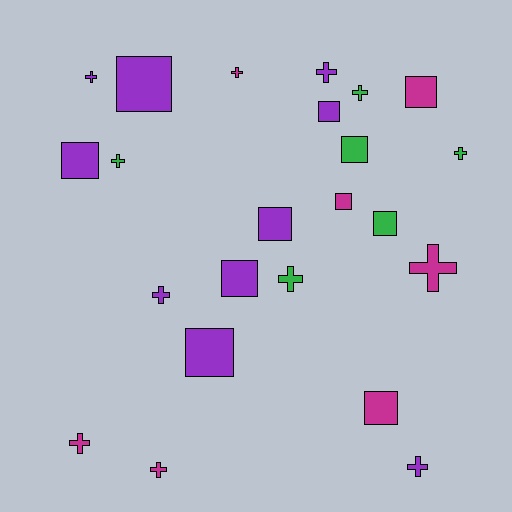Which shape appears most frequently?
Cross, with 12 objects.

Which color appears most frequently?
Purple, with 10 objects.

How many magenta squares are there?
There are 3 magenta squares.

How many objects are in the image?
There are 23 objects.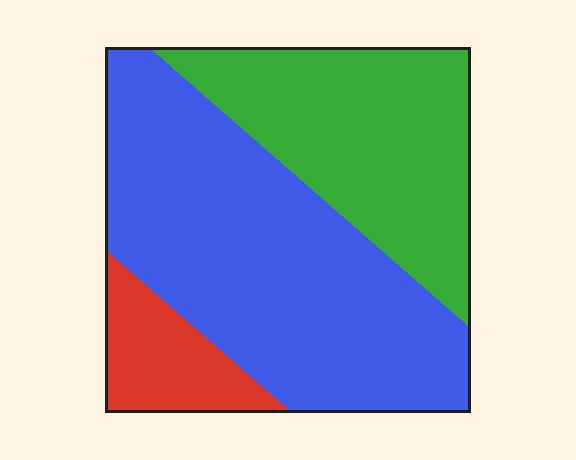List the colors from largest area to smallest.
From largest to smallest: blue, green, red.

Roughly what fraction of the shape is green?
Green covers roughly 35% of the shape.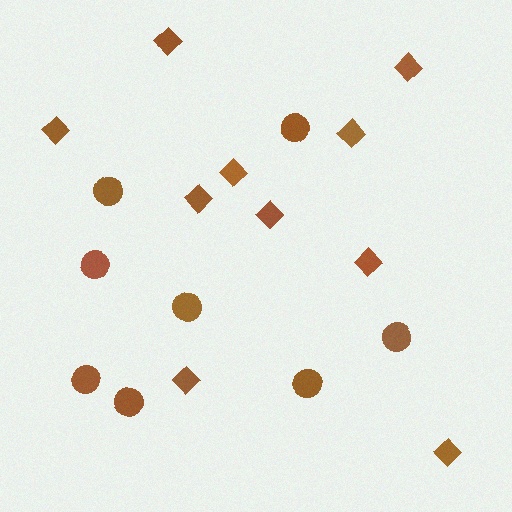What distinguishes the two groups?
There are 2 groups: one group of diamonds (10) and one group of circles (8).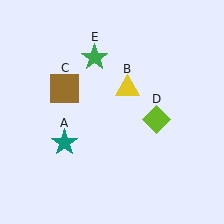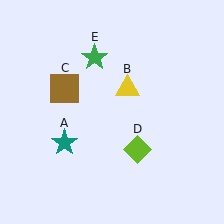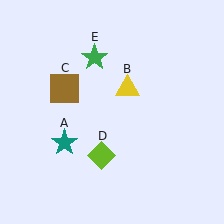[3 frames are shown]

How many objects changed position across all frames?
1 object changed position: lime diamond (object D).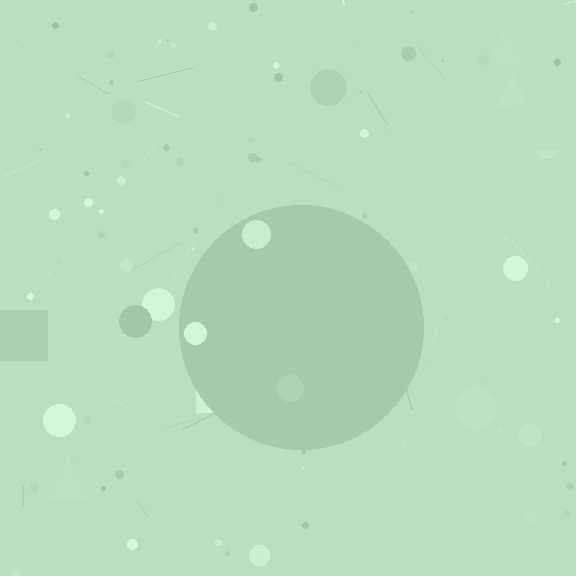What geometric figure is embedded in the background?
A circle is embedded in the background.